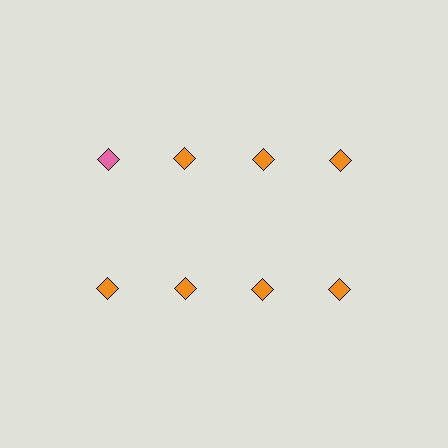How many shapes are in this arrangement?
There are 8 shapes arranged in a grid pattern.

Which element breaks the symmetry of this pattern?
The pink diamond in the top row, leftmost column breaks the symmetry. All other shapes are orange diamonds.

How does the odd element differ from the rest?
It has a different color: pink instead of orange.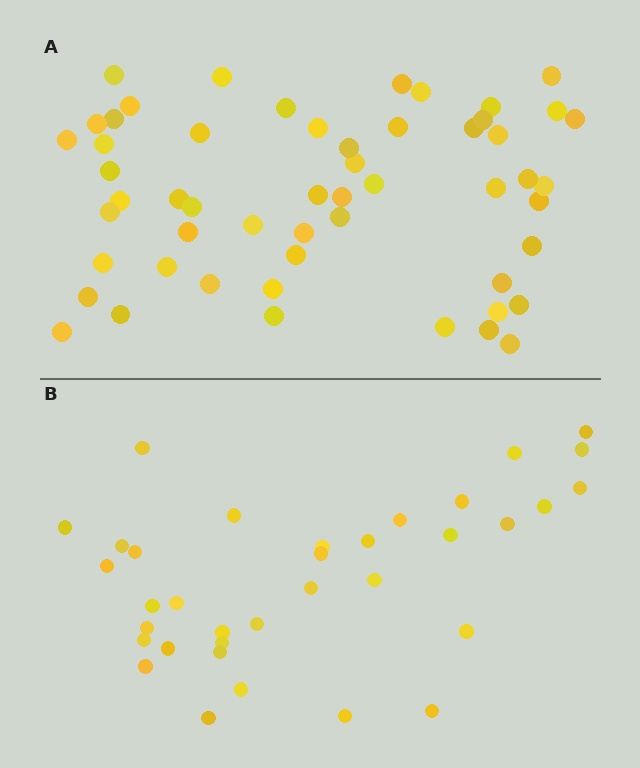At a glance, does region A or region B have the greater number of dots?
Region A (the top region) has more dots.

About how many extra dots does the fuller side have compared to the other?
Region A has approximately 20 more dots than region B.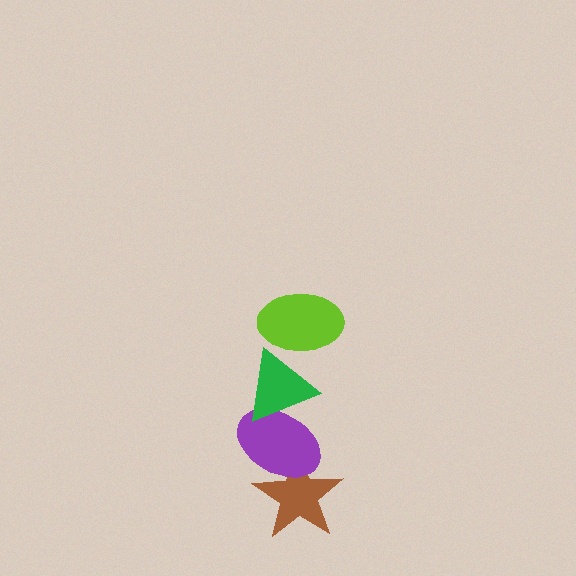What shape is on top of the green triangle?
The lime ellipse is on top of the green triangle.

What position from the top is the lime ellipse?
The lime ellipse is 1st from the top.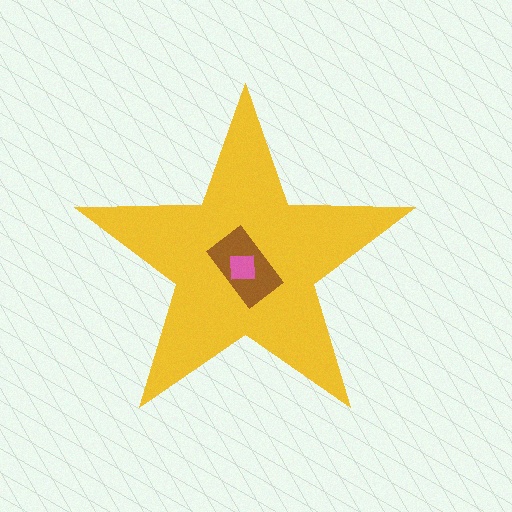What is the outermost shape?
The yellow star.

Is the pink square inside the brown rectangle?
Yes.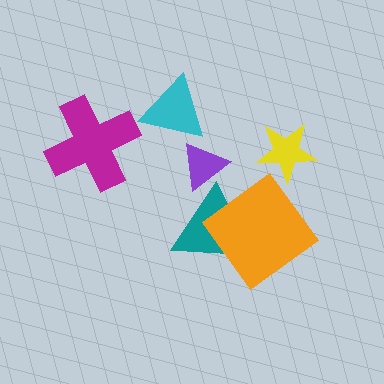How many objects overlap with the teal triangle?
2 objects overlap with the teal triangle.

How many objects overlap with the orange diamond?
1 object overlaps with the orange diamond.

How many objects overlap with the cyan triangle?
0 objects overlap with the cyan triangle.